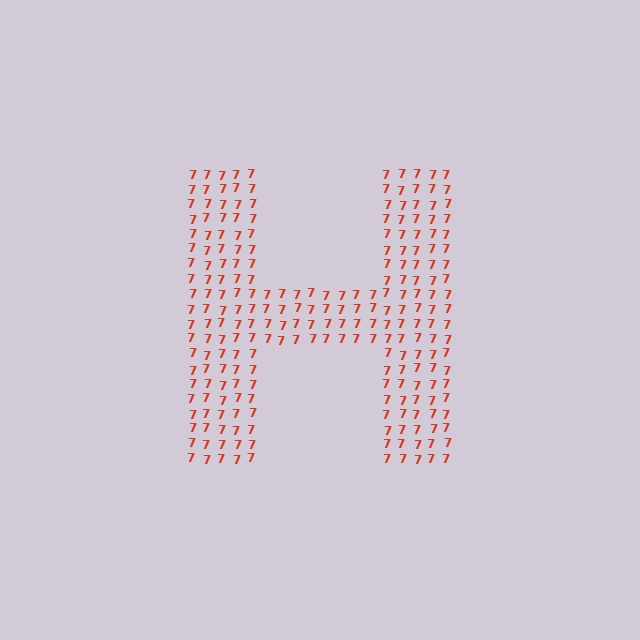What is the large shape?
The large shape is the letter H.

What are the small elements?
The small elements are digit 7's.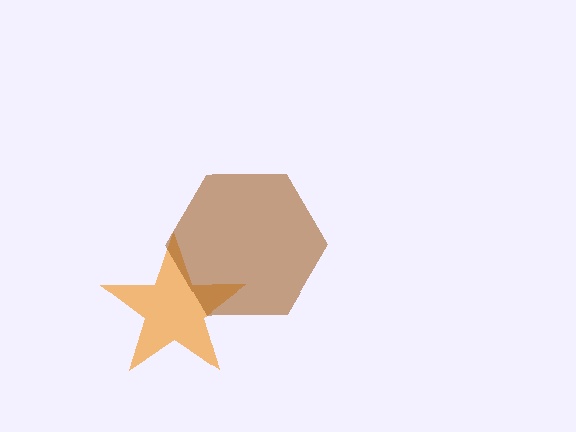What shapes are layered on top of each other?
The layered shapes are: an orange star, a brown hexagon.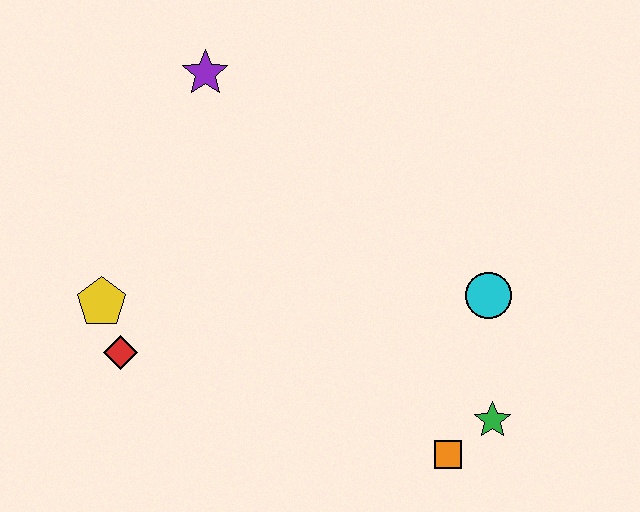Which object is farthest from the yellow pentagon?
The green star is farthest from the yellow pentagon.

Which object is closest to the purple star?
The yellow pentagon is closest to the purple star.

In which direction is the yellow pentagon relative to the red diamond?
The yellow pentagon is above the red diamond.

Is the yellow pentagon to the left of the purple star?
Yes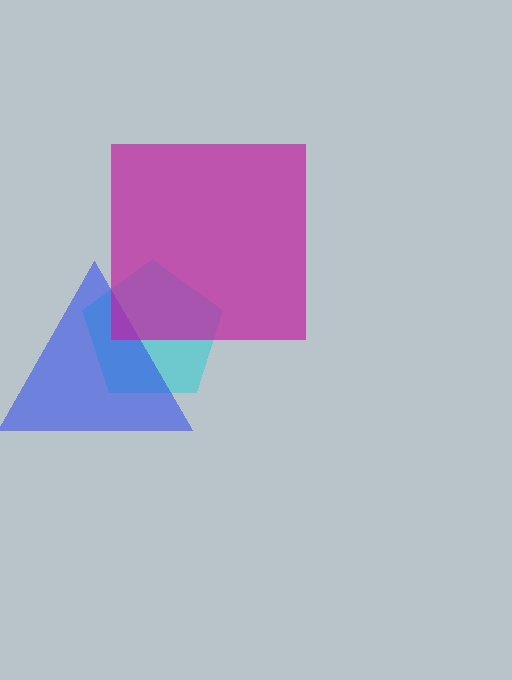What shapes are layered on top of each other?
The layered shapes are: a cyan pentagon, a blue triangle, a magenta square.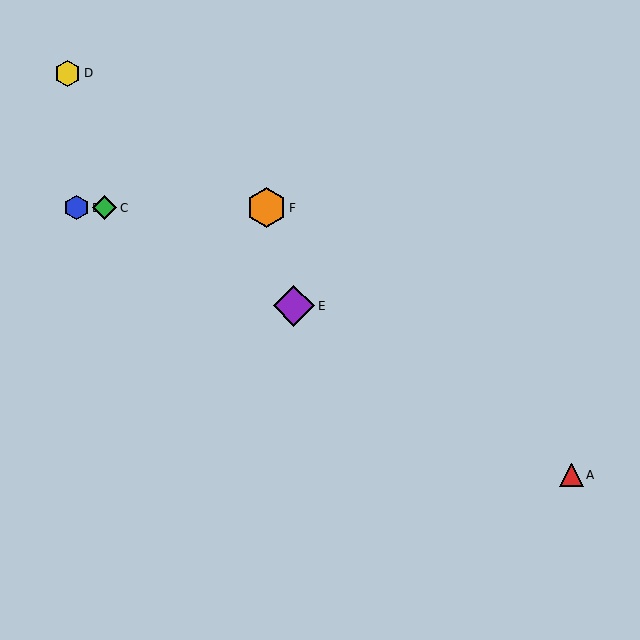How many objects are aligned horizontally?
3 objects (B, C, F) are aligned horizontally.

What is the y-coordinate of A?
Object A is at y≈475.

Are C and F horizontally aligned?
Yes, both are at y≈208.